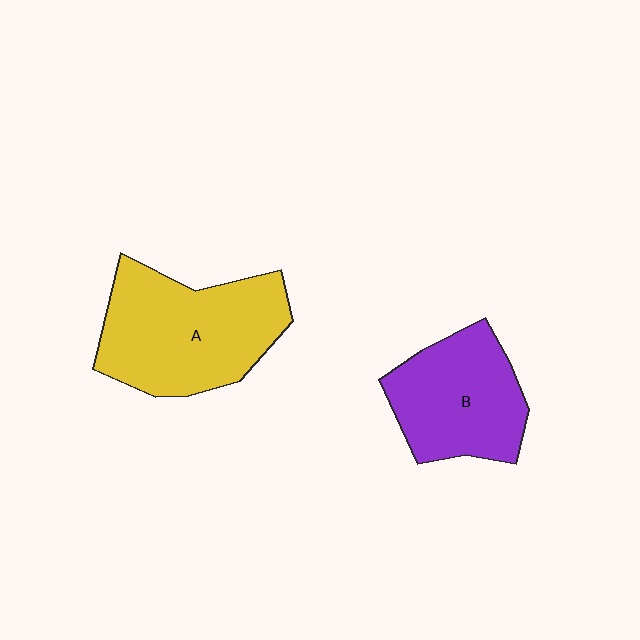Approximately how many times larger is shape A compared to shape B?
Approximately 1.3 times.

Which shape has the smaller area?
Shape B (purple).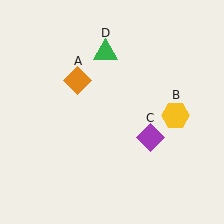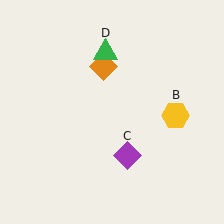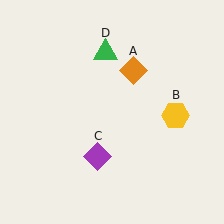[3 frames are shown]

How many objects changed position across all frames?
2 objects changed position: orange diamond (object A), purple diamond (object C).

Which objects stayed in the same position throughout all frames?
Yellow hexagon (object B) and green triangle (object D) remained stationary.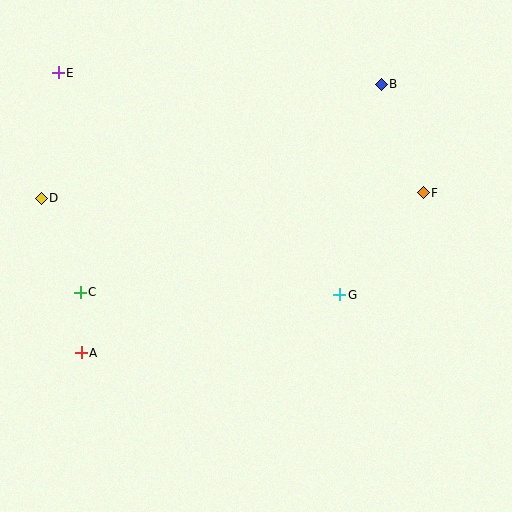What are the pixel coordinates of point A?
Point A is at (81, 353).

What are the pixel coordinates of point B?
Point B is at (381, 84).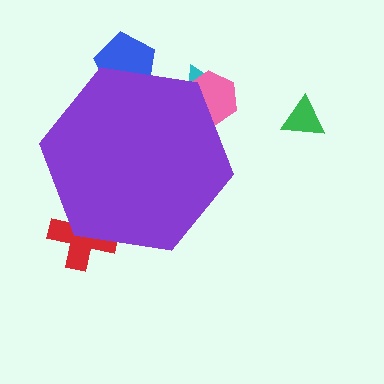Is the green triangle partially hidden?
No, the green triangle is fully visible.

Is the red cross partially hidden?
Yes, the red cross is partially hidden behind the purple hexagon.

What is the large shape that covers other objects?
A purple hexagon.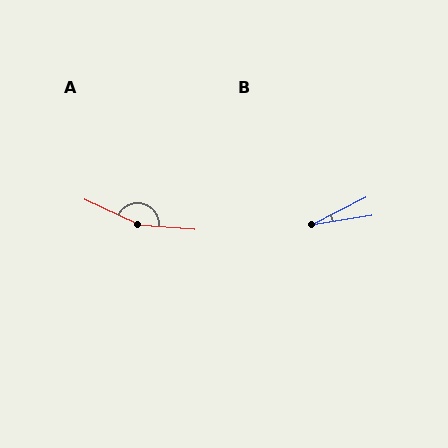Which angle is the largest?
A, at approximately 159 degrees.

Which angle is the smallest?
B, at approximately 18 degrees.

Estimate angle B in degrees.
Approximately 18 degrees.